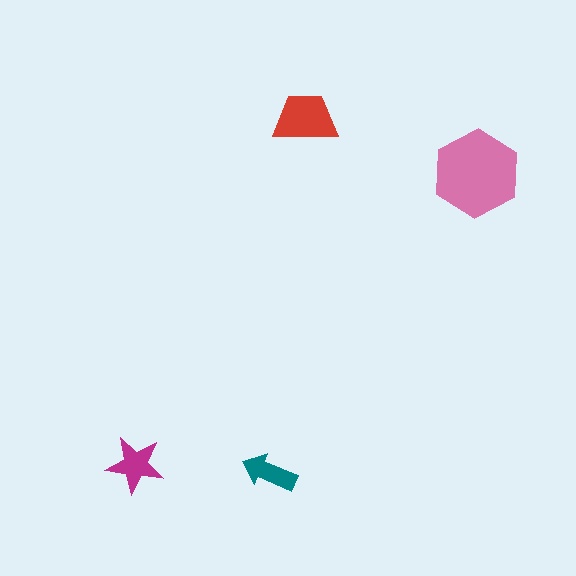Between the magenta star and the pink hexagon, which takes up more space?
The pink hexagon.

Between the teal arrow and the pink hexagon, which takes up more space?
The pink hexagon.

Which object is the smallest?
The teal arrow.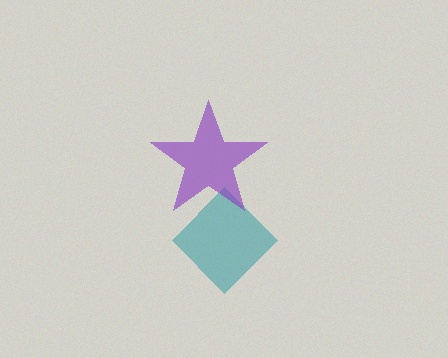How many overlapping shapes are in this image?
There are 2 overlapping shapes in the image.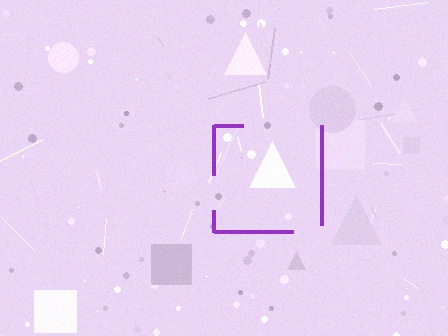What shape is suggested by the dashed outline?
The dashed outline suggests a square.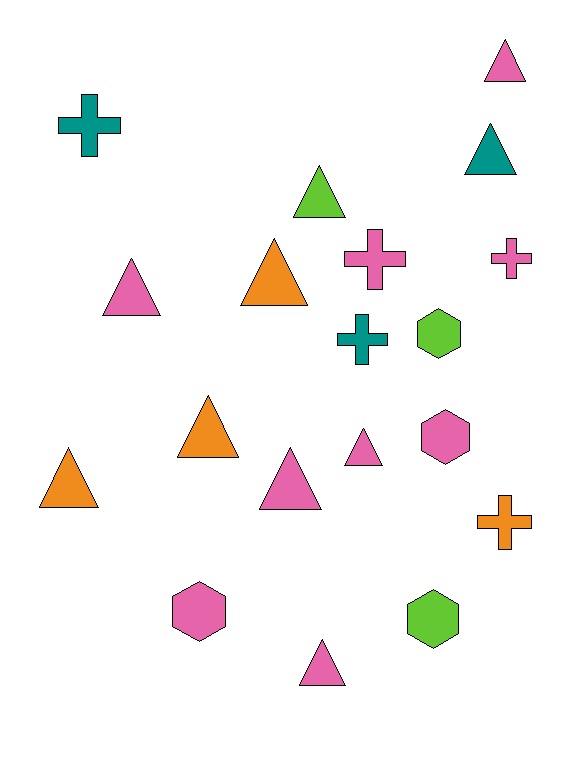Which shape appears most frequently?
Triangle, with 10 objects.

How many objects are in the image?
There are 19 objects.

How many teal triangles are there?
There is 1 teal triangle.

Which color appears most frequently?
Pink, with 9 objects.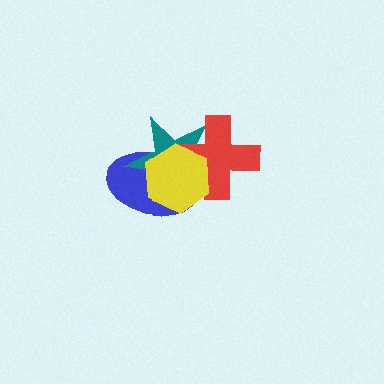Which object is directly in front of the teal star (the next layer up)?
The red cross is directly in front of the teal star.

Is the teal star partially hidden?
Yes, it is partially covered by another shape.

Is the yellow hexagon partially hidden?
No, no other shape covers it.